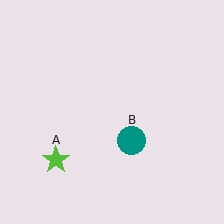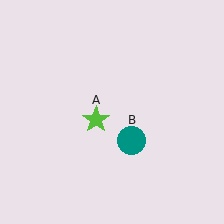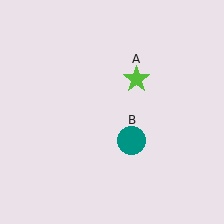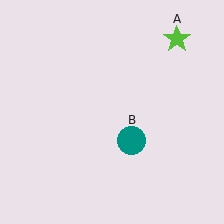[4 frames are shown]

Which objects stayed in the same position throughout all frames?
Teal circle (object B) remained stationary.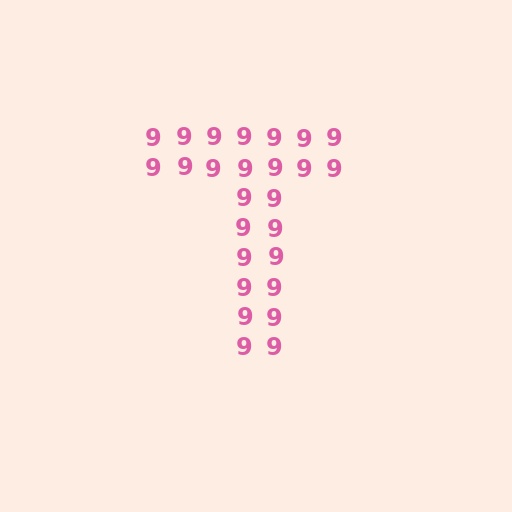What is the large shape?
The large shape is the letter T.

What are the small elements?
The small elements are digit 9's.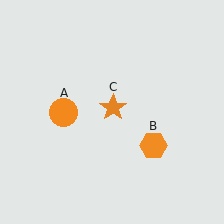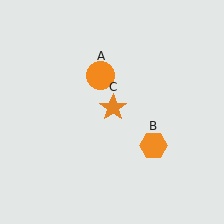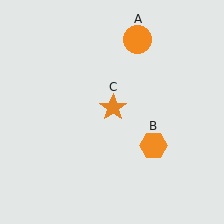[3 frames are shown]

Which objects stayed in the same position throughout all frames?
Orange hexagon (object B) and orange star (object C) remained stationary.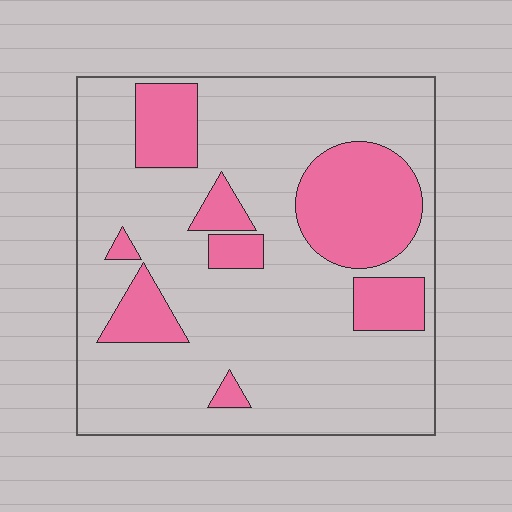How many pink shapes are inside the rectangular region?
8.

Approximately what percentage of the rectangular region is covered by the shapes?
Approximately 25%.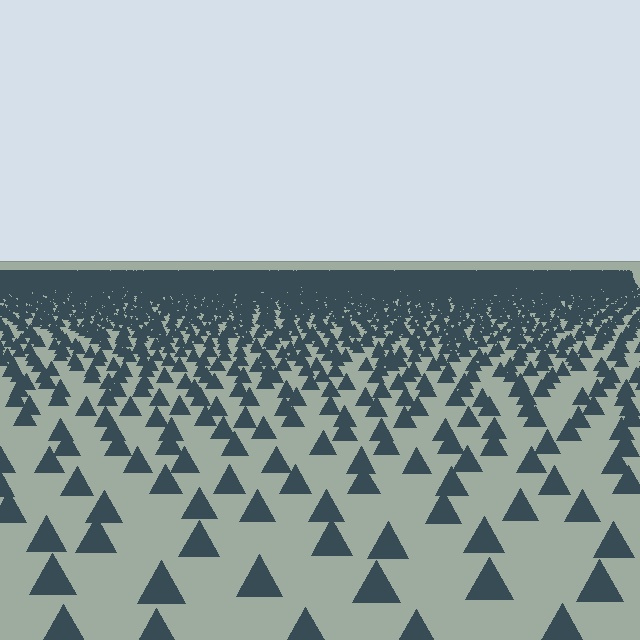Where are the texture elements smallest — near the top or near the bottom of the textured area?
Near the top.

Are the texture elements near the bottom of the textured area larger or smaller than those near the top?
Larger. Near the bottom, elements are closer to the viewer and appear at a bigger on-screen size.